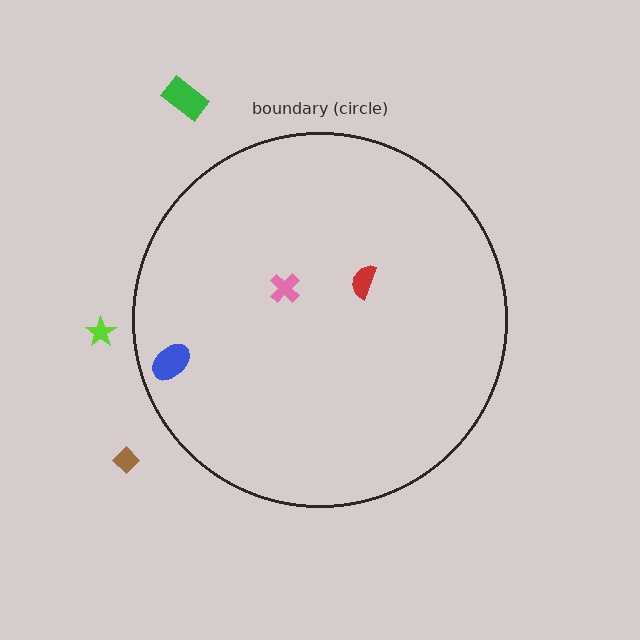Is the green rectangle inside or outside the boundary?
Outside.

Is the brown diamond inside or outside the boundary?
Outside.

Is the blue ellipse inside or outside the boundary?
Inside.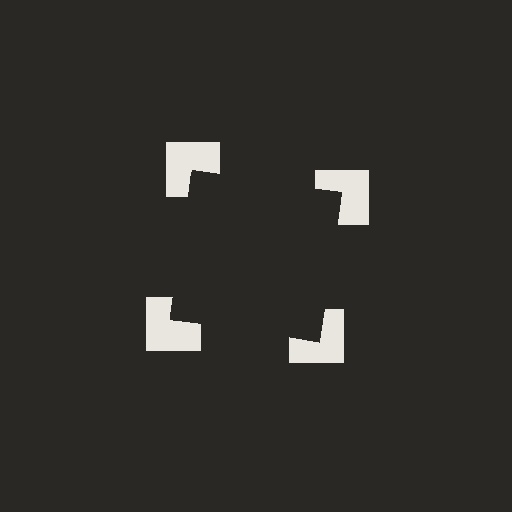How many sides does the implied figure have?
4 sides.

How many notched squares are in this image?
There are 4 — one at each vertex of the illusory square.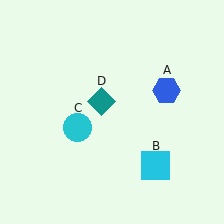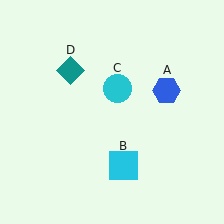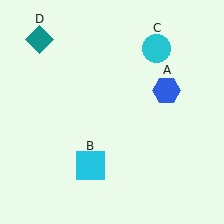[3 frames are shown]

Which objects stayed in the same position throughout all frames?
Blue hexagon (object A) remained stationary.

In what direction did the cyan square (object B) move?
The cyan square (object B) moved left.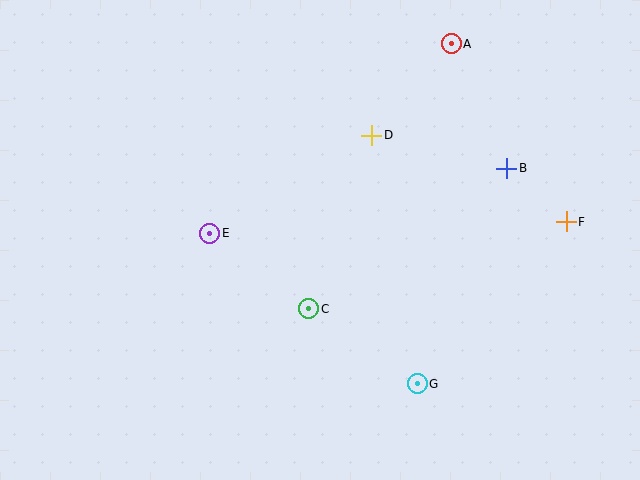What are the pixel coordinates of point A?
Point A is at (451, 44).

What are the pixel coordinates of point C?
Point C is at (309, 309).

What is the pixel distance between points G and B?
The distance between G and B is 233 pixels.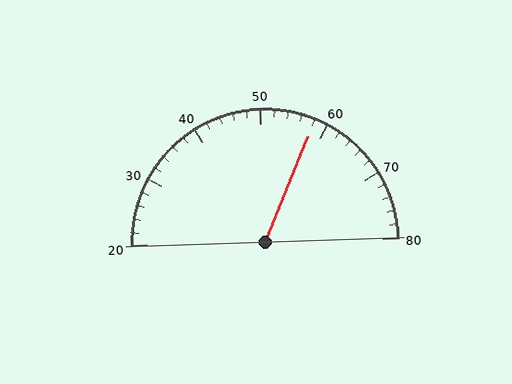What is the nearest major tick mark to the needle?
The nearest major tick mark is 60.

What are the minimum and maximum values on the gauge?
The gauge ranges from 20 to 80.